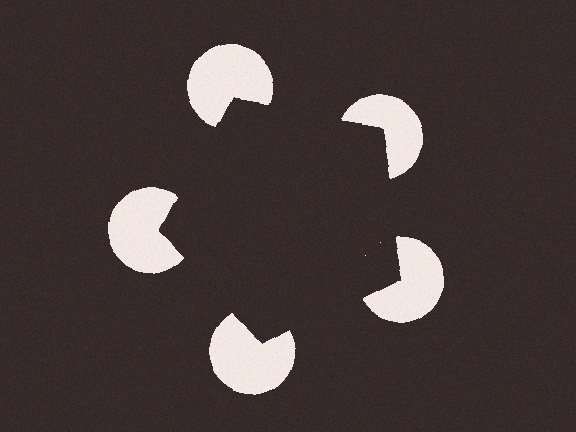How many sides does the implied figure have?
5 sides.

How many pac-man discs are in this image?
There are 5 — one at each vertex of the illusory pentagon.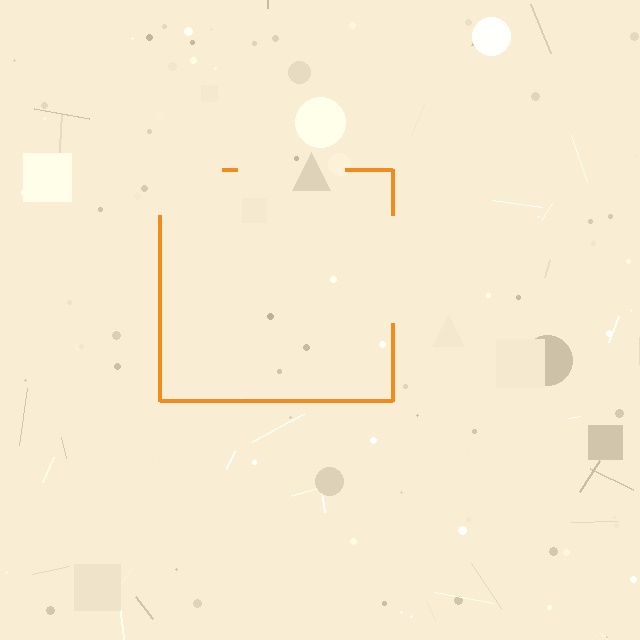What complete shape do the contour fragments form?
The contour fragments form a square.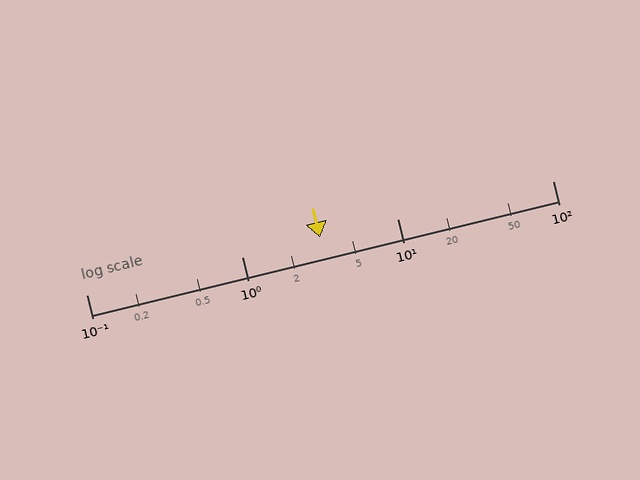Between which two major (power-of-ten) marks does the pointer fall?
The pointer is between 1 and 10.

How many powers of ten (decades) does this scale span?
The scale spans 3 decades, from 0.1 to 100.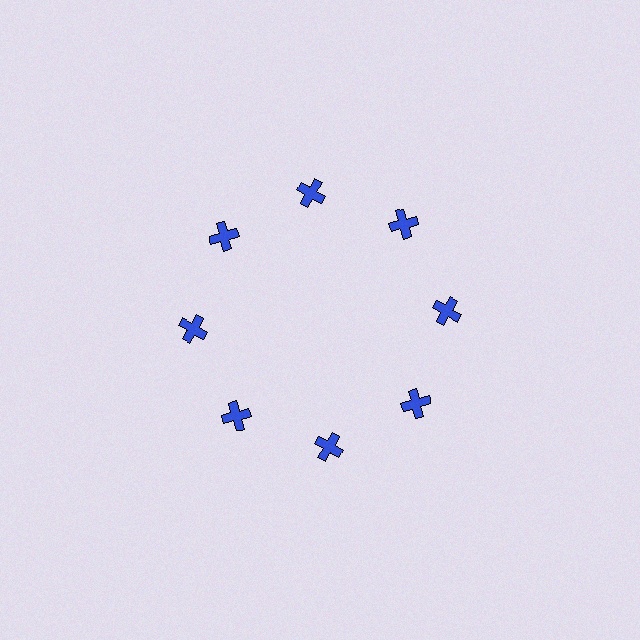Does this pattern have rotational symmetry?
Yes, this pattern has 8-fold rotational symmetry. It looks the same after rotating 45 degrees around the center.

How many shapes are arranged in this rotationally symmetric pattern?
There are 8 shapes, arranged in 8 groups of 1.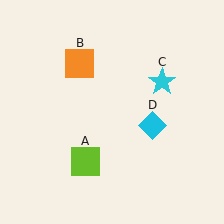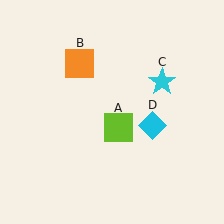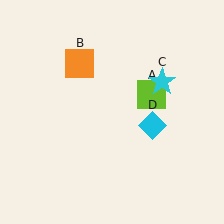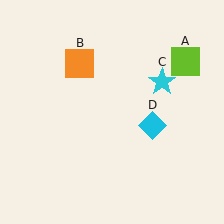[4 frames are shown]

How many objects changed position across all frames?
1 object changed position: lime square (object A).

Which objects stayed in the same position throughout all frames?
Orange square (object B) and cyan star (object C) and cyan diamond (object D) remained stationary.